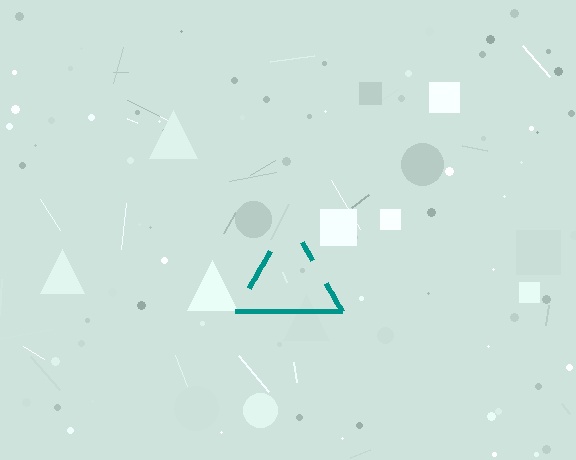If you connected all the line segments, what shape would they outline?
They would outline a triangle.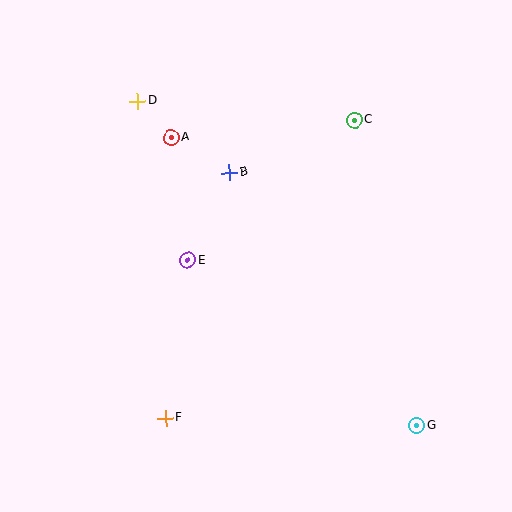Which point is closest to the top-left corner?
Point D is closest to the top-left corner.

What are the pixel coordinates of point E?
Point E is at (188, 260).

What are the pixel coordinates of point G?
Point G is at (417, 426).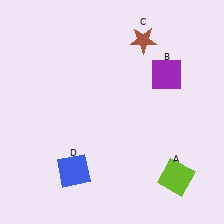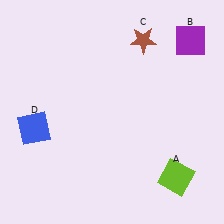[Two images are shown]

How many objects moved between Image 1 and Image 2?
2 objects moved between the two images.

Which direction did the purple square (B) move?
The purple square (B) moved up.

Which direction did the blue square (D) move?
The blue square (D) moved up.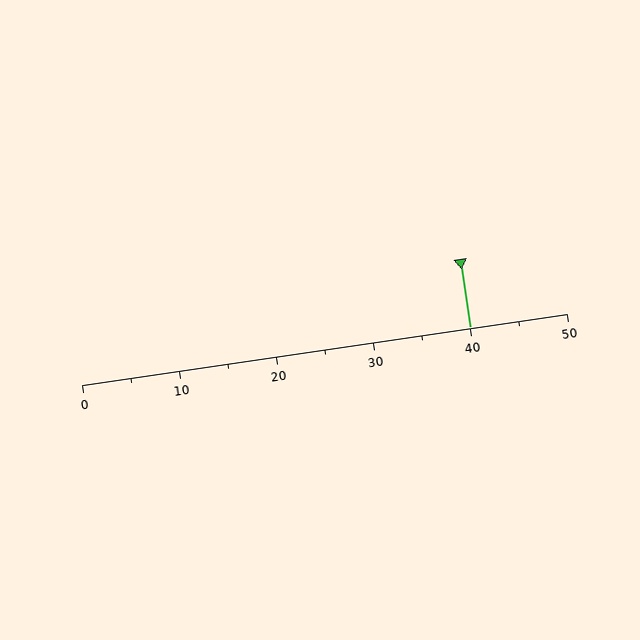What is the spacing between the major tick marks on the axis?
The major ticks are spaced 10 apart.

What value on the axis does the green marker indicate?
The marker indicates approximately 40.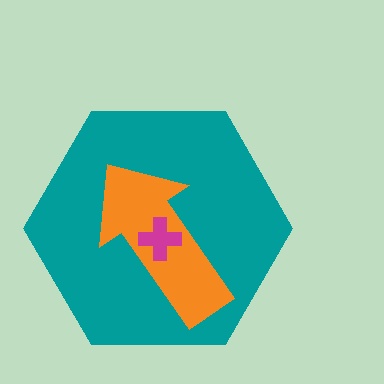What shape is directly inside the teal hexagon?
The orange arrow.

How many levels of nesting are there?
3.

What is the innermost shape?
The magenta cross.